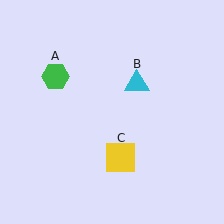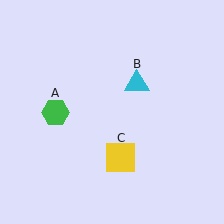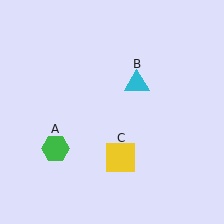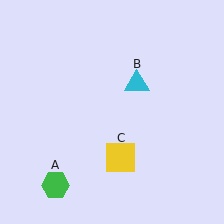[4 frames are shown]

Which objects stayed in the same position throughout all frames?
Cyan triangle (object B) and yellow square (object C) remained stationary.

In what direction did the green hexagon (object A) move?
The green hexagon (object A) moved down.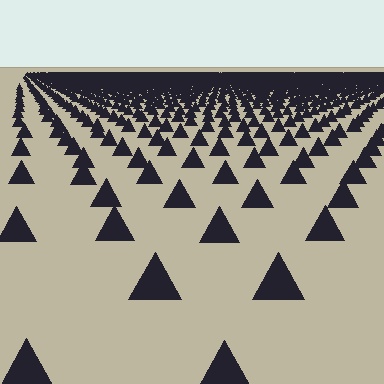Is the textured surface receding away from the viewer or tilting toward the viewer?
The surface is receding away from the viewer. Texture elements get smaller and denser toward the top.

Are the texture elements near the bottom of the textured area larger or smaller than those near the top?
Larger. Near the bottom, elements are closer to the viewer and appear at a bigger on-screen size.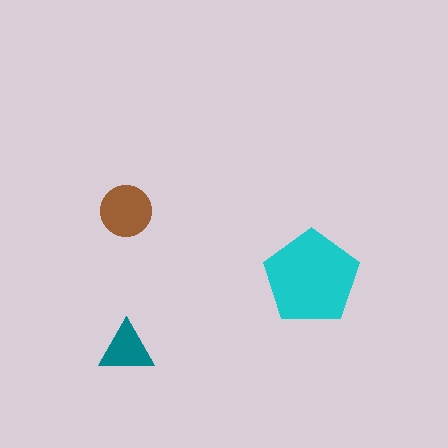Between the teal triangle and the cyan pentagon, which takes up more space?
The cyan pentagon.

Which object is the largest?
The cyan pentagon.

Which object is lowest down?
The teal triangle is bottommost.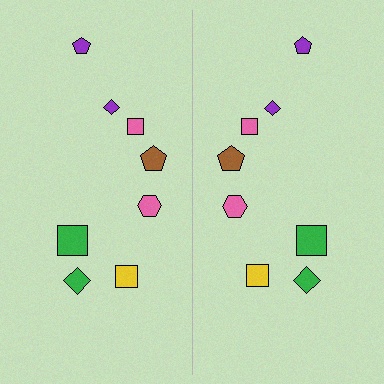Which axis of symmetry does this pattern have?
The pattern has a vertical axis of symmetry running through the center of the image.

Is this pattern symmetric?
Yes, this pattern has bilateral (reflection) symmetry.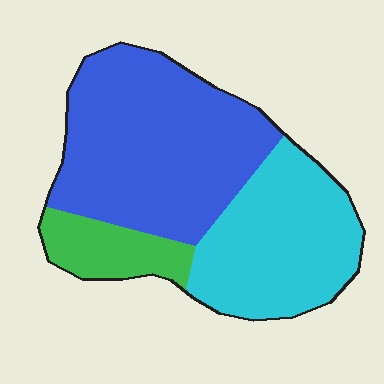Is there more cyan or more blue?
Blue.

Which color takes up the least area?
Green, at roughly 15%.